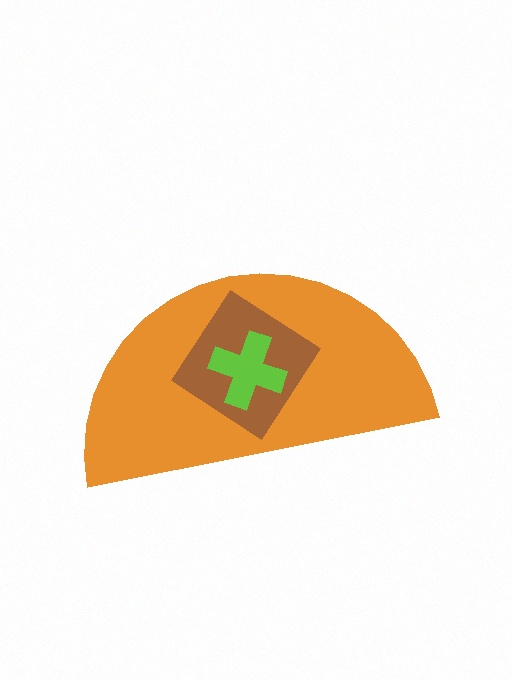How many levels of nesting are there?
3.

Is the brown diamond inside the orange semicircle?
Yes.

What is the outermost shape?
The orange semicircle.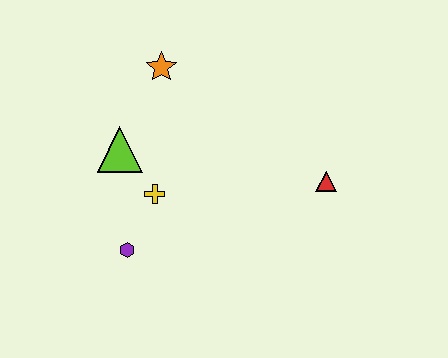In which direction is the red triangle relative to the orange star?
The red triangle is to the right of the orange star.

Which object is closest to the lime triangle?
The yellow cross is closest to the lime triangle.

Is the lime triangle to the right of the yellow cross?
No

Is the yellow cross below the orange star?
Yes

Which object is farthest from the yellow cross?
The red triangle is farthest from the yellow cross.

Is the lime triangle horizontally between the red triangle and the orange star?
No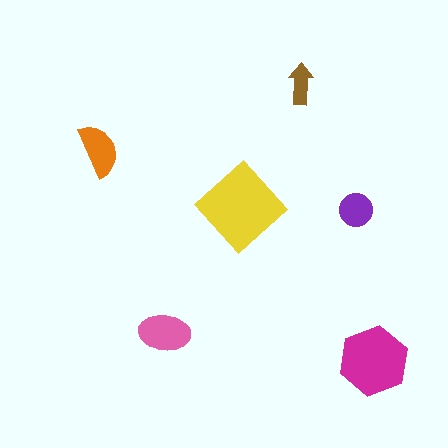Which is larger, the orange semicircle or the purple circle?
The orange semicircle.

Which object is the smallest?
The brown arrow.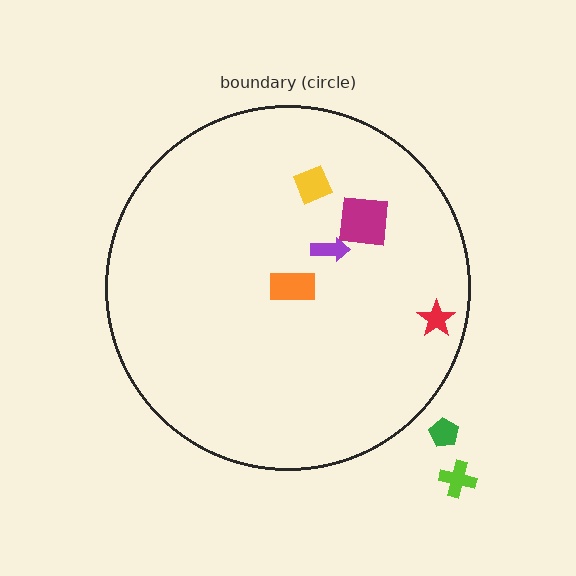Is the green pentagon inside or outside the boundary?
Outside.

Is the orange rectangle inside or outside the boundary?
Inside.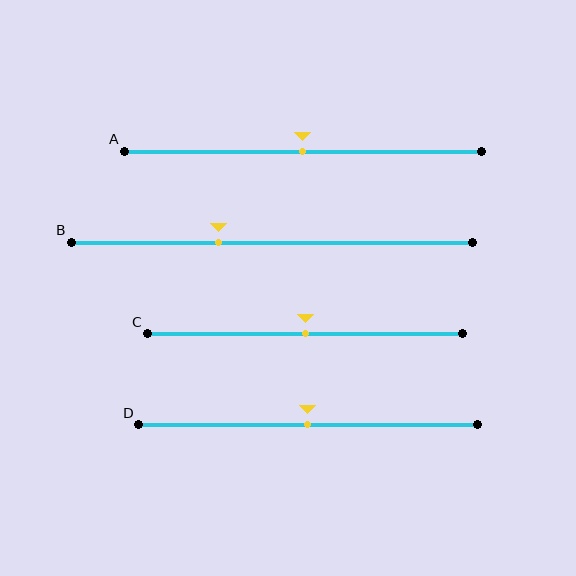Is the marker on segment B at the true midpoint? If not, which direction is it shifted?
No, the marker on segment B is shifted to the left by about 13% of the segment length.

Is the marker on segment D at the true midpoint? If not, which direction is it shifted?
Yes, the marker on segment D is at the true midpoint.